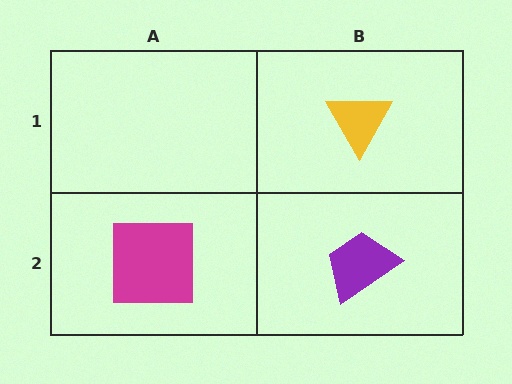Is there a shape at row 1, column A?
No, that cell is empty.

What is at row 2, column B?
A purple trapezoid.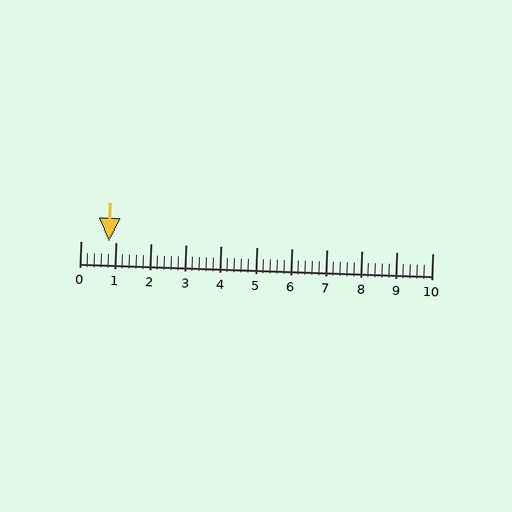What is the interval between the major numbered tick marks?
The major tick marks are spaced 1 units apart.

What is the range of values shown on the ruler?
The ruler shows values from 0 to 10.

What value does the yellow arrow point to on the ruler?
The yellow arrow points to approximately 0.8.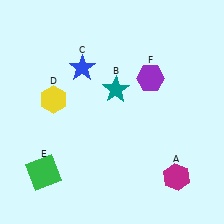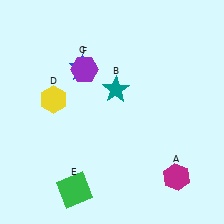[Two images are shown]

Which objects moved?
The objects that moved are: the green square (E), the purple hexagon (F).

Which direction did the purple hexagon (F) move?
The purple hexagon (F) moved left.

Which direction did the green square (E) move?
The green square (E) moved right.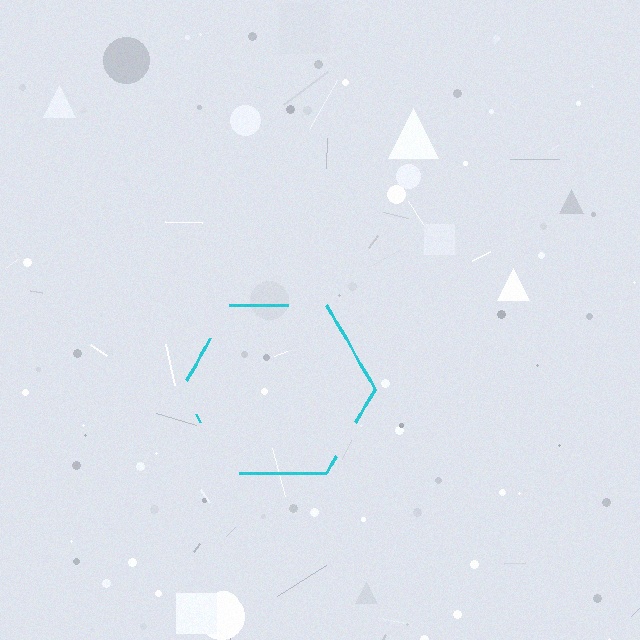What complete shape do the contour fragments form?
The contour fragments form a hexagon.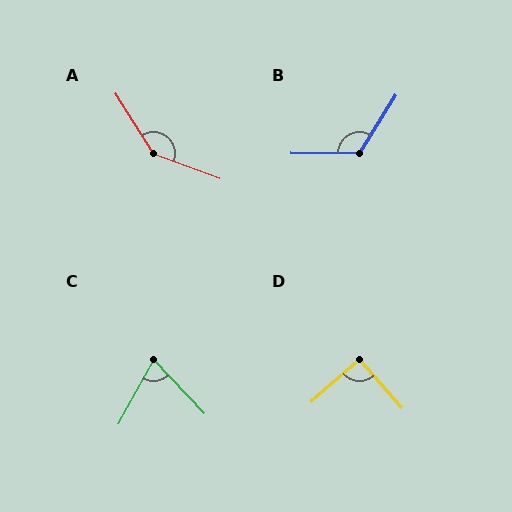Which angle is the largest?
A, at approximately 142 degrees.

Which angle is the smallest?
C, at approximately 72 degrees.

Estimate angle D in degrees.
Approximately 90 degrees.